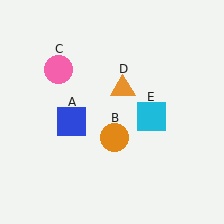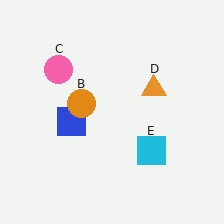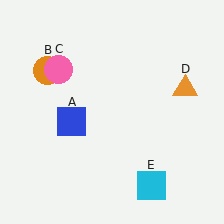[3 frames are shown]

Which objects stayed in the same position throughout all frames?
Blue square (object A) and pink circle (object C) remained stationary.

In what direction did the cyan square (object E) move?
The cyan square (object E) moved down.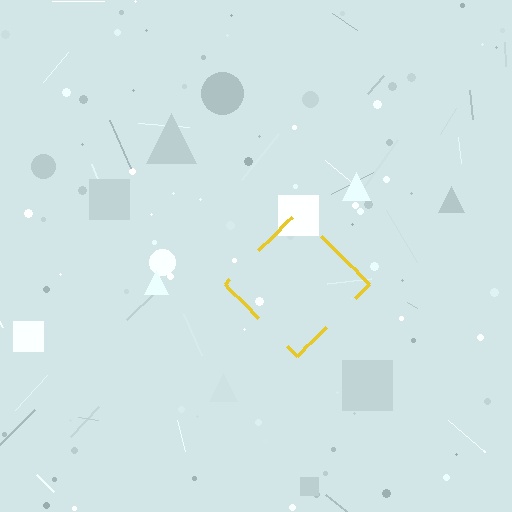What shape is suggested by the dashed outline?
The dashed outline suggests a diamond.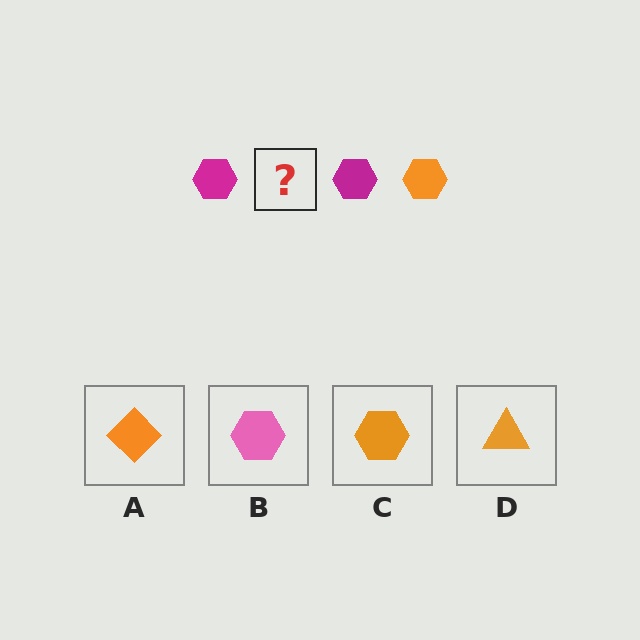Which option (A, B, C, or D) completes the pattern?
C.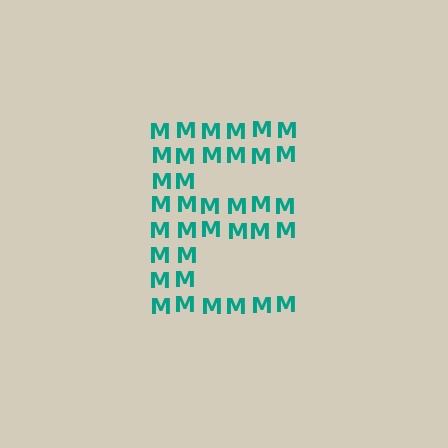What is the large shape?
The large shape is the letter E.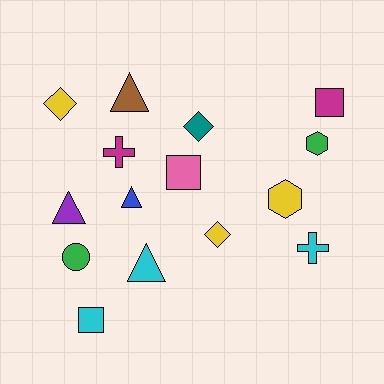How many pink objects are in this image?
There is 1 pink object.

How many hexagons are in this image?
There are 2 hexagons.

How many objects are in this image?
There are 15 objects.